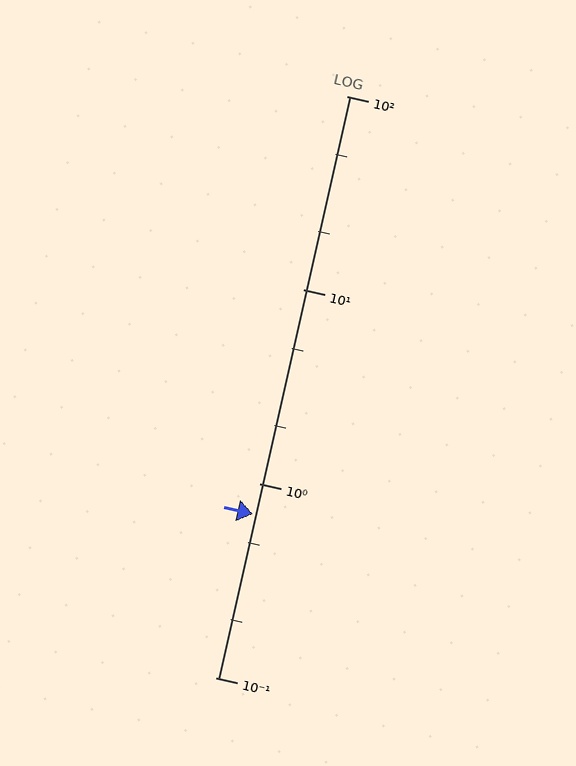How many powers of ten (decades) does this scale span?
The scale spans 3 decades, from 0.1 to 100.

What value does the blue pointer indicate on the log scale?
The pointer indicates approximately 0.7.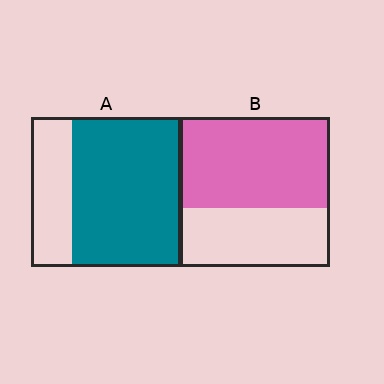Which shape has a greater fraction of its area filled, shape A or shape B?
Shape A.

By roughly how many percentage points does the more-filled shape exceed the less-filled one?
By roughly 10 percentage points (A over B).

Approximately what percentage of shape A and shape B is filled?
A is approximately 75% and B is approximately 60%.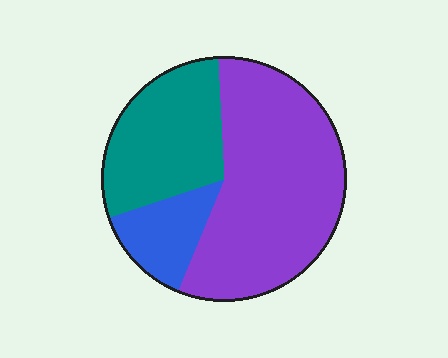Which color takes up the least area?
Blue, at roughly 15%.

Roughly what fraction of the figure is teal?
Teal takes up about one third (1/3) of the figure.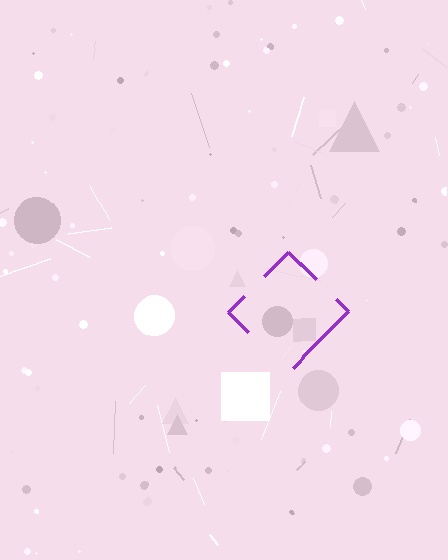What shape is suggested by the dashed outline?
The dashed outline suggests a diamond.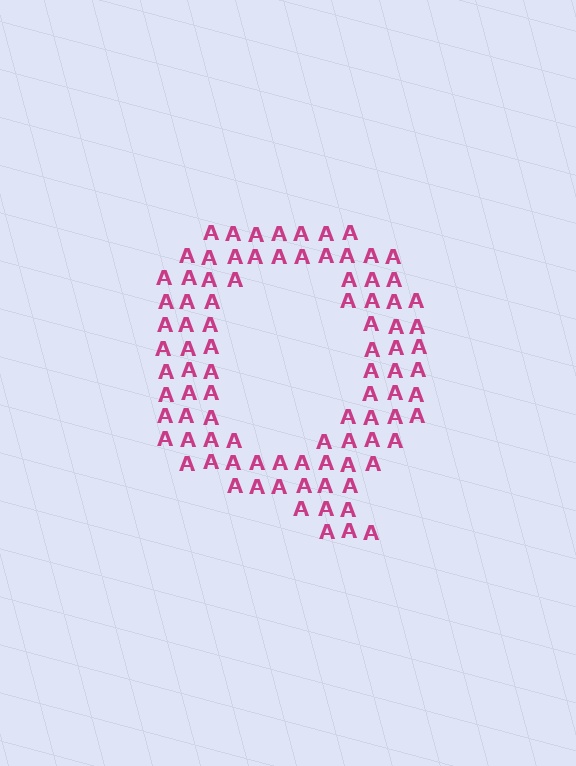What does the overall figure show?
The overall figure shows the letter Q.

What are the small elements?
The small elements are letter A's.